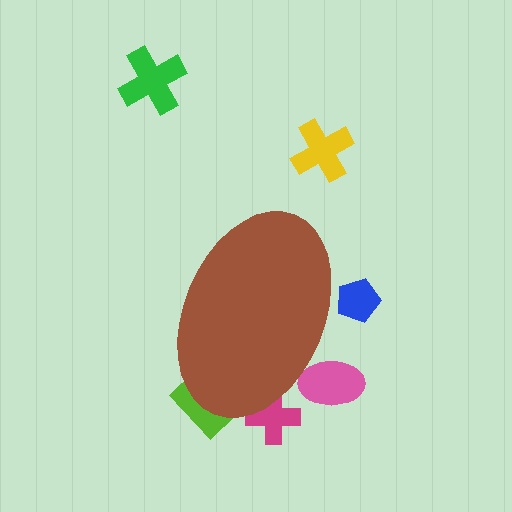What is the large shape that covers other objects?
A brown ellipse.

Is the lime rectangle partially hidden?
Yes, the lime rectangle is partially hidden behind the brown ellipse.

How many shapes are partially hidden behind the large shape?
4 shapes are partially hidden.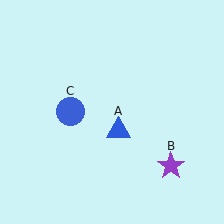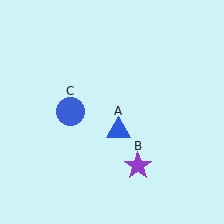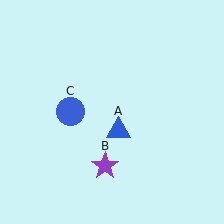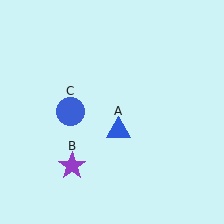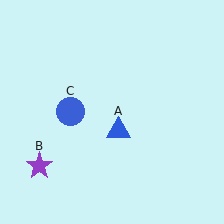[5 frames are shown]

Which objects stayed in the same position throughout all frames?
Blue triangle (object A) and blue circle (object C) remained stationary.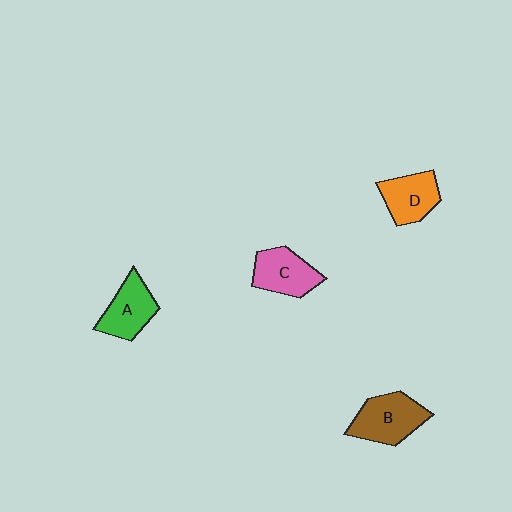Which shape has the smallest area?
Shape D (orange).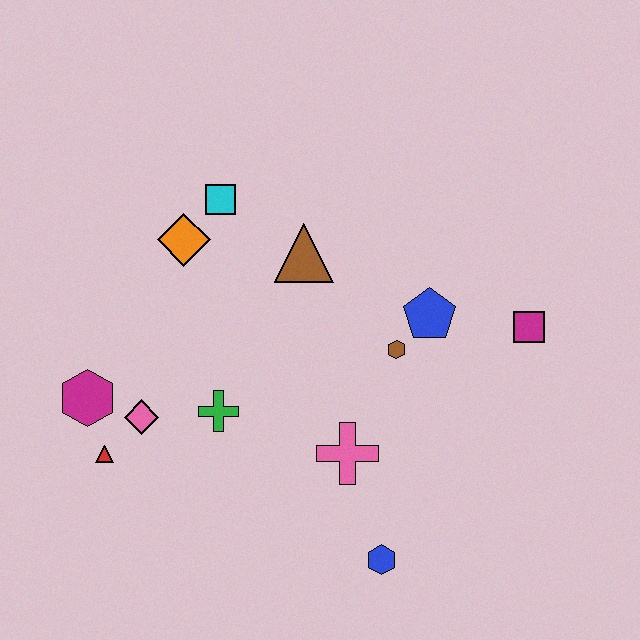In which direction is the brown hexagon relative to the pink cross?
The brown hexagon is above the pink cross.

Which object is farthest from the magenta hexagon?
The magenta square is farthest from the magenta hexagon.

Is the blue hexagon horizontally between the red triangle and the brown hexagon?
Yes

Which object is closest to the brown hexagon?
The blue pentagon is closest to the brown hexagon.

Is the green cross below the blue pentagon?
Yes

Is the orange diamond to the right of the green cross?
No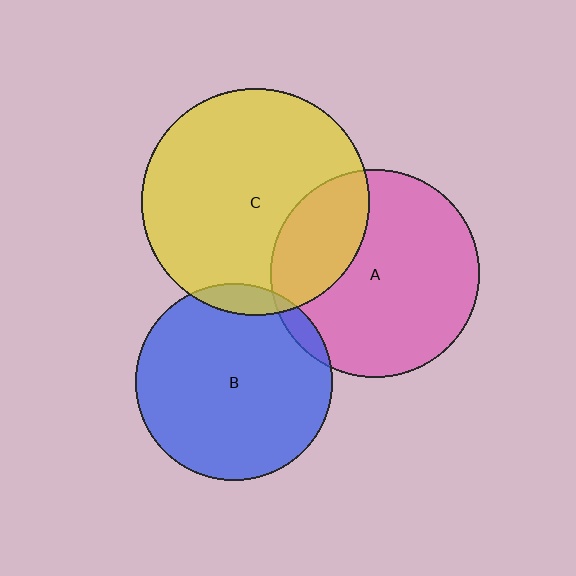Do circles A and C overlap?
Yes.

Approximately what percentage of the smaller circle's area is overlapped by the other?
Approximately 25%.